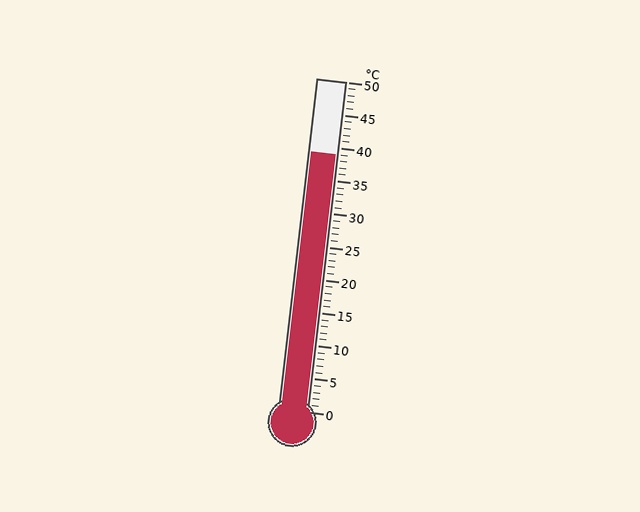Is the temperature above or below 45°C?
The temperature is below 45°C.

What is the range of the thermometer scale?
The thermometer scale ranges from 0°C to 50°C.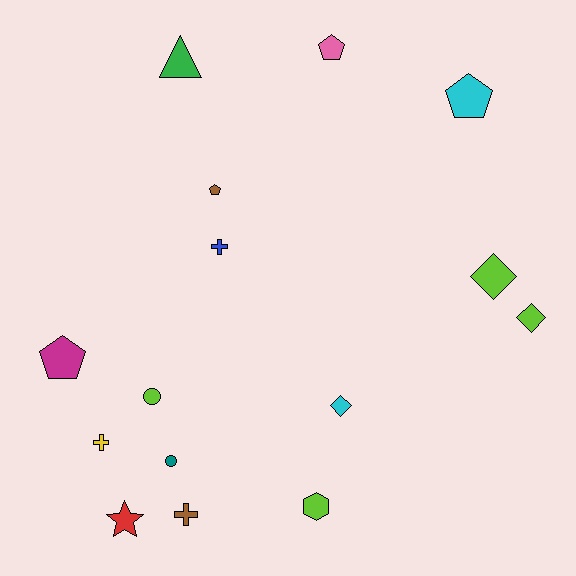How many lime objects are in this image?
There are 4 lime objects.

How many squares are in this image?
There are no squares.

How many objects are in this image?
There are 15 objects.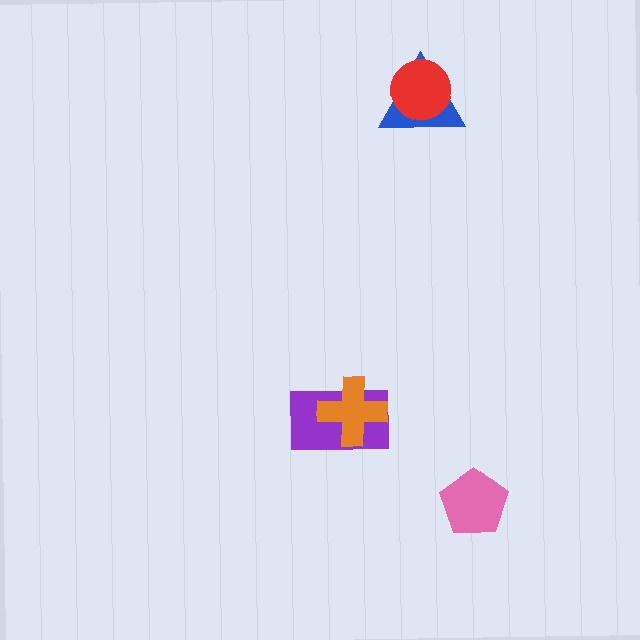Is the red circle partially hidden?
No, no other shape covers it.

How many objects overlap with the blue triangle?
1 object overlaps with the blue triangle.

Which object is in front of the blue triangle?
The red circle is in front of the blue triangle.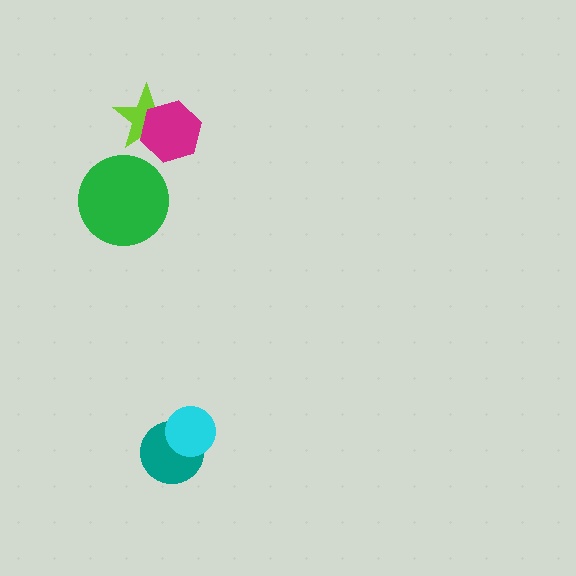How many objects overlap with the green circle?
0 objects overlap with the green circle.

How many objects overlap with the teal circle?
1 object overlaps with the teal circle.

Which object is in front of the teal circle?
The cyan circle is in front of the teal circle.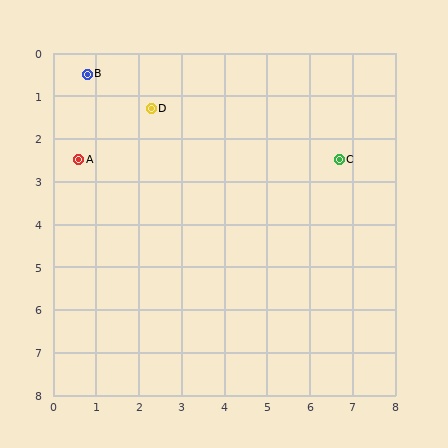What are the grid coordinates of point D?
Point D is at approximately (2.3, 1.3).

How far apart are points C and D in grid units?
Points C and D are about 4.6 grid units apart.